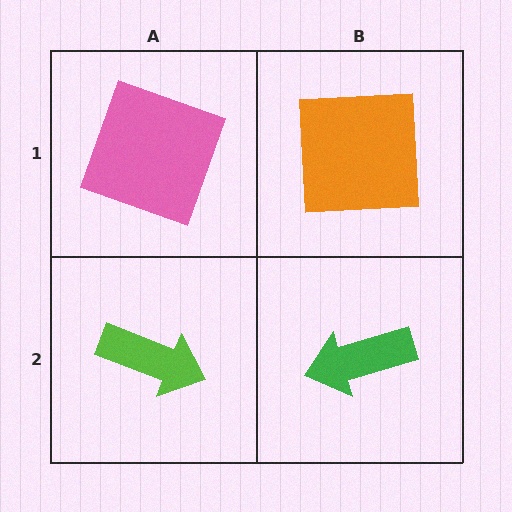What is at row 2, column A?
A lime arrow.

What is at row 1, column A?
A pink square.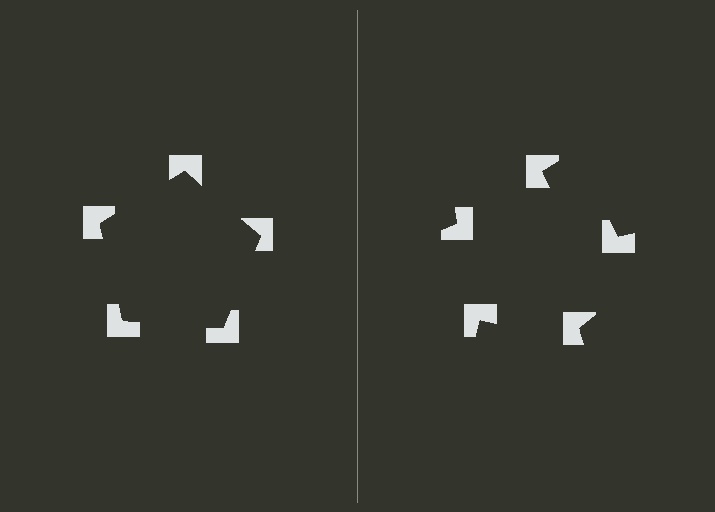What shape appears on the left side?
An illusory pentagon.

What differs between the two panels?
The notched squares are positioned identically on both sides; only the wedge orientations differ. On the left they align to a pentagon; on the right they are misaligned.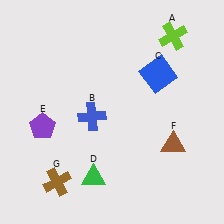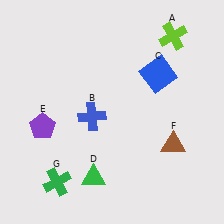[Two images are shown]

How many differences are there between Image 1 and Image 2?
There is 1 difference between the two images.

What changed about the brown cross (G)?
In Image 1, G is brown. In Image 2, it changed to green.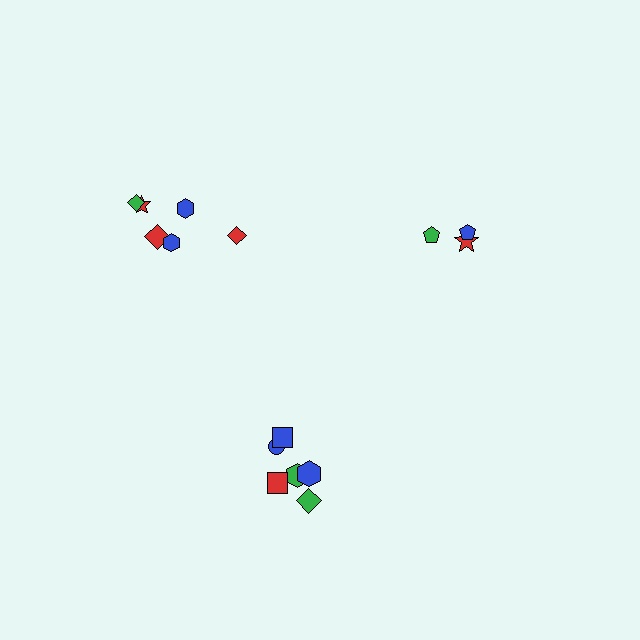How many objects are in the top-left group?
There are 6 objects.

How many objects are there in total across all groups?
There are 15 objects.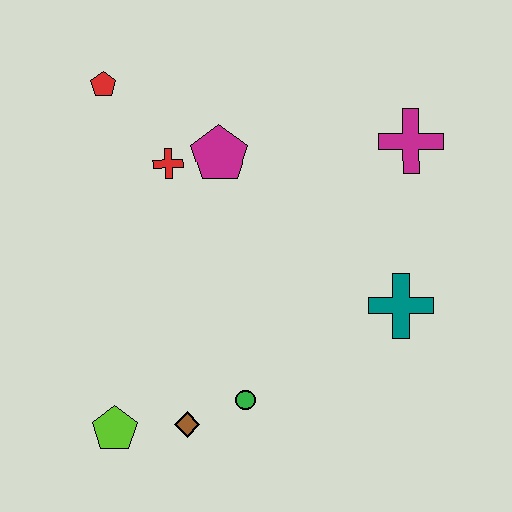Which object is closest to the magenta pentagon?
The red cross is closest to the magenta pentagon.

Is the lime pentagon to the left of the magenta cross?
Yes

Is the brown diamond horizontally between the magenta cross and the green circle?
No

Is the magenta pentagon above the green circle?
Yes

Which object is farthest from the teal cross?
The red pentagon is farthest from the teal cross.